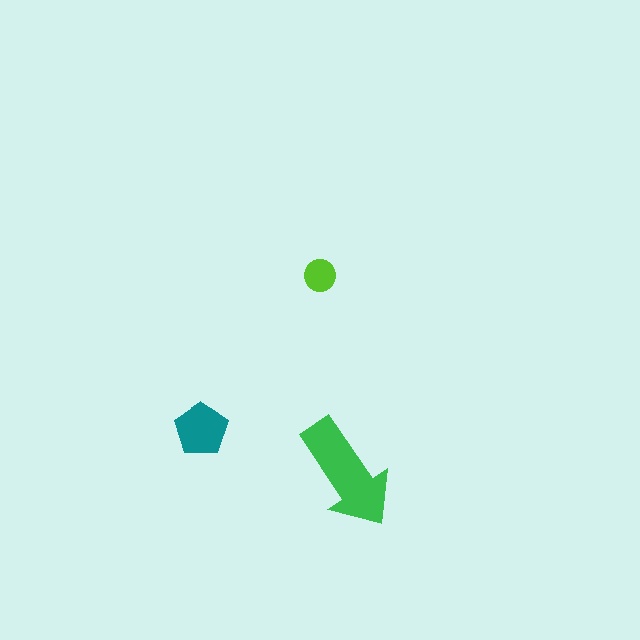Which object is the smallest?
The lime circle.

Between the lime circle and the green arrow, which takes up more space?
The green arrow.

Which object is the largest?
The green arrow.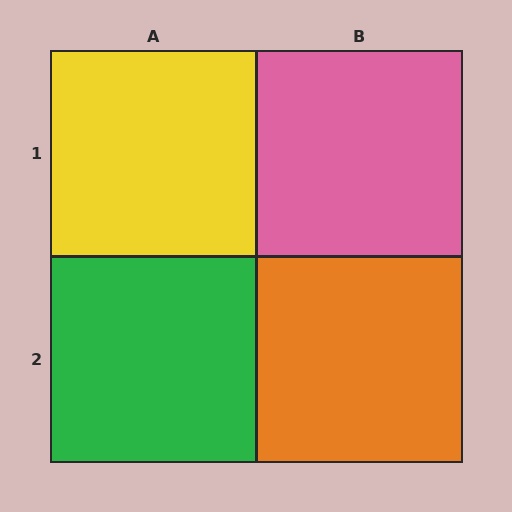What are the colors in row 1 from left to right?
Yellow, pink.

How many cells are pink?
1 cell is pink.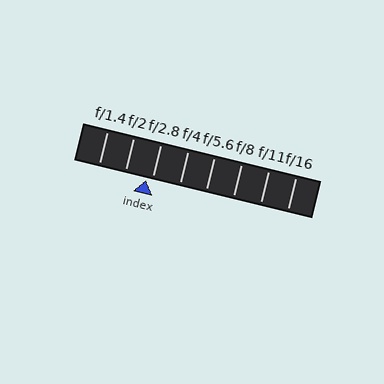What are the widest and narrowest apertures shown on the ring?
The widest aperture shown is f/1.4 and the narrowest is f/16.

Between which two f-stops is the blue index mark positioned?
The index mark is between f/2 and f/2.8.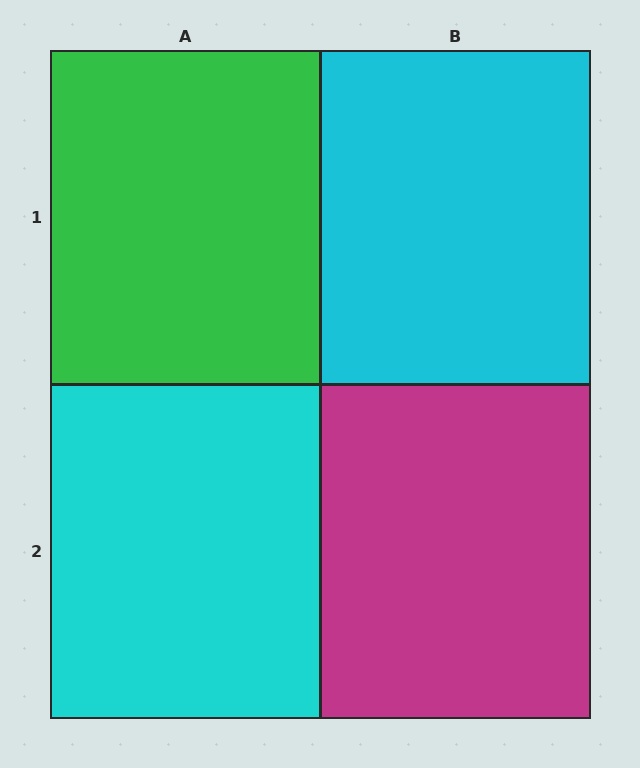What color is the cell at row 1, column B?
Cyan.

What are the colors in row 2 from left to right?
Cyan, magenta.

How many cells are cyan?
2 cells are cyan.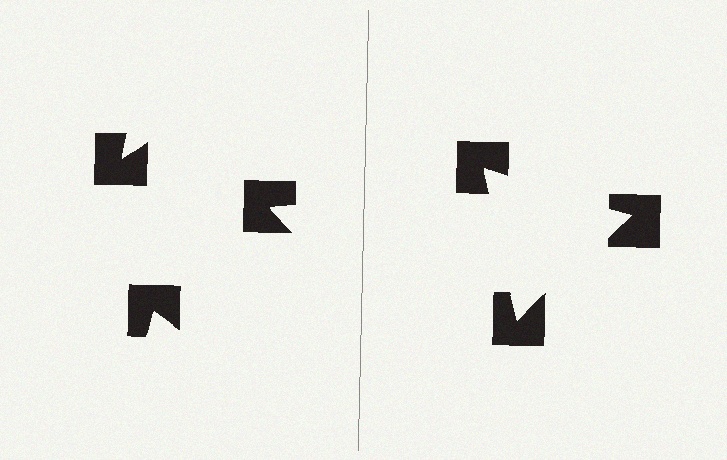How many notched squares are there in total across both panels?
6 — 3 on each side.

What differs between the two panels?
The notched squares are positioned identically on both sides; only the wedge orientations differ. On the right they align to a triangle; on the left they are misaligned.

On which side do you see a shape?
An illusory triangle appears on the right side. On the left side the wedge cuts are rotated, so no coherent shape forms.